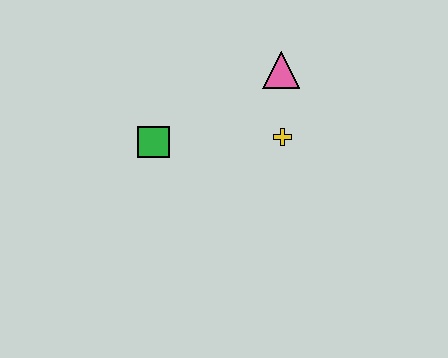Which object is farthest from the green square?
The pink triangle is farthest from the green square.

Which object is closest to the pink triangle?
The yellow cross is closest to the pink triangle.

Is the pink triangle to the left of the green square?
No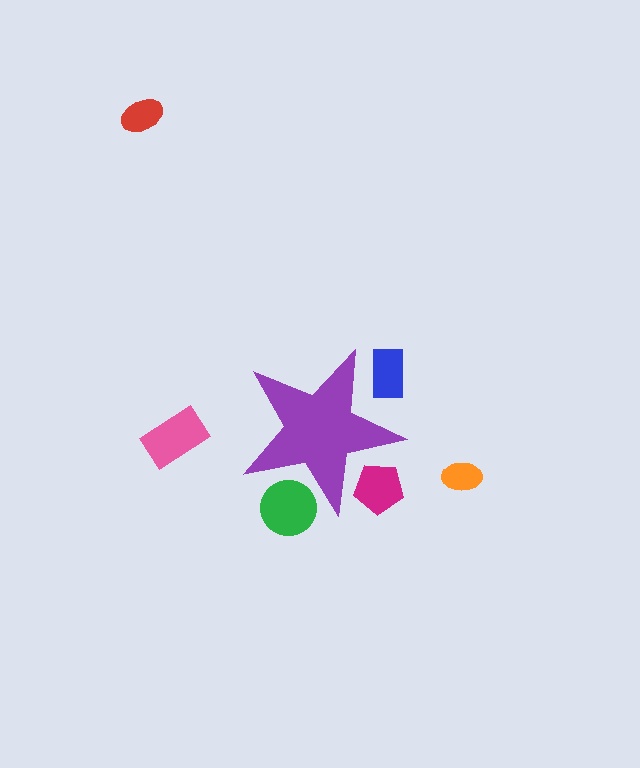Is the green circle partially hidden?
Yes, the green circle is partially hidden behind the purple star.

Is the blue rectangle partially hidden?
Yes, the blue rectangle is partially hidden behind the purple star.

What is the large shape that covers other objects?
A purple star.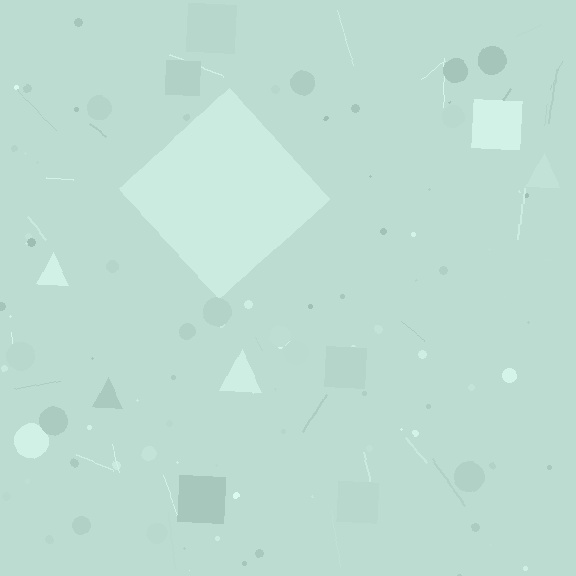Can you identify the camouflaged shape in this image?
The camouflaged shape is a diamond.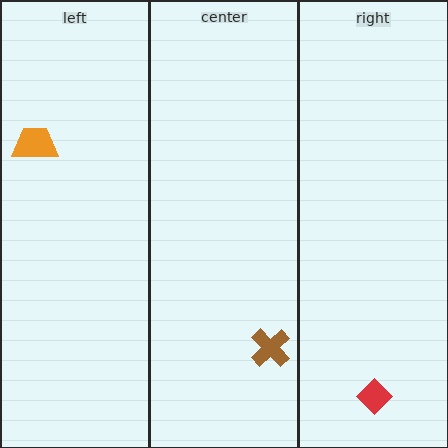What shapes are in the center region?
The brown cross.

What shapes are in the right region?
The red diamond.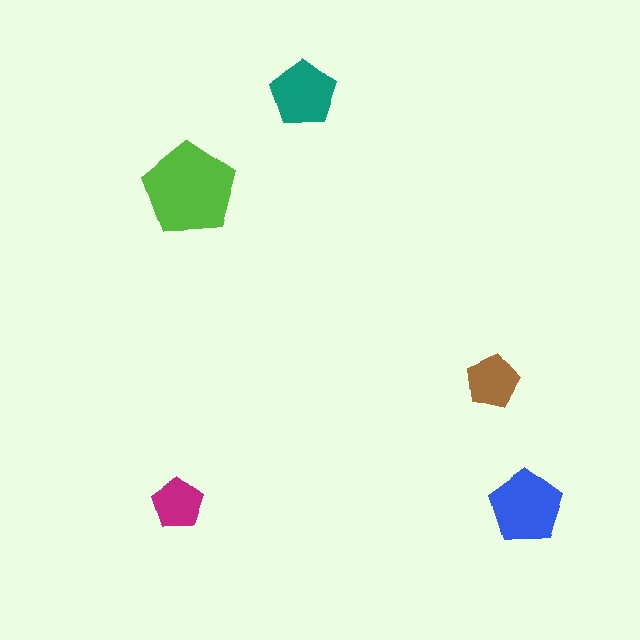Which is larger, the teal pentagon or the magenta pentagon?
The teal one.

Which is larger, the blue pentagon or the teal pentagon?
The blue one.